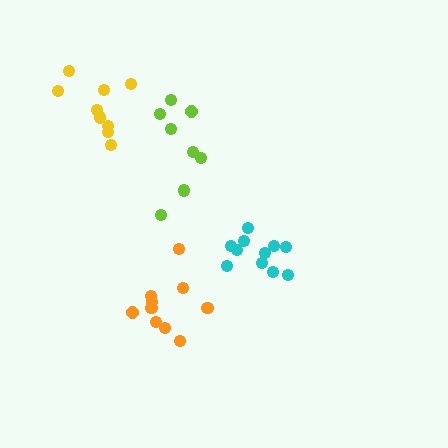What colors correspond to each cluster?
The clusters are colored: lime, cyan, yellow, orange.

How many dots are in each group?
Group 1: 8 dots, Group 2: 11 dots, Group 3: 9 dots, Group 4: 10 dots (38 total).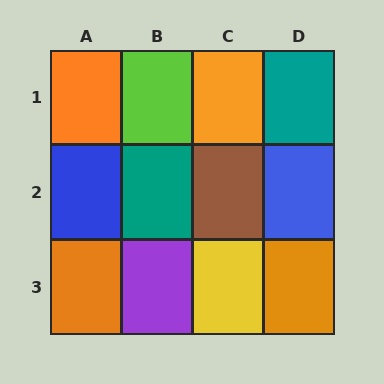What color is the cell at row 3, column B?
Purple.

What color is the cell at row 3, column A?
Orange.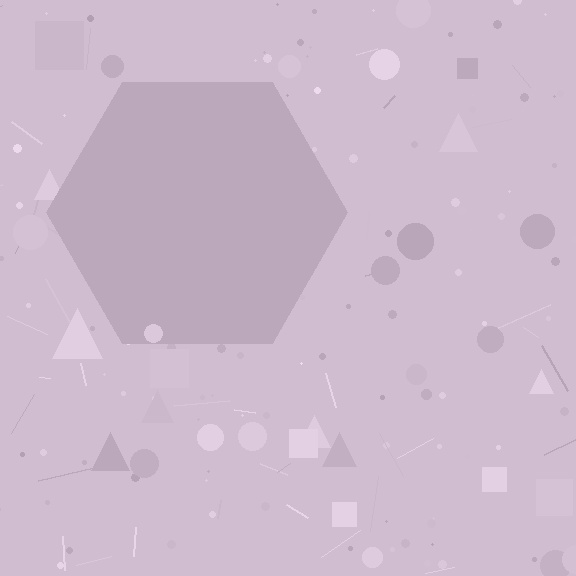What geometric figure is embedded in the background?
A hexagon is embedded in the background.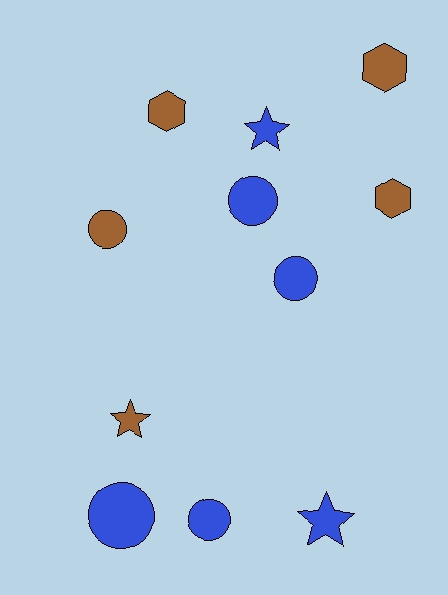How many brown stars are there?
There is 1 brown star.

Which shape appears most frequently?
Circle, with 5 objects.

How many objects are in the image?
There are 11 objects.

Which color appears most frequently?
Blue, with 6 objects.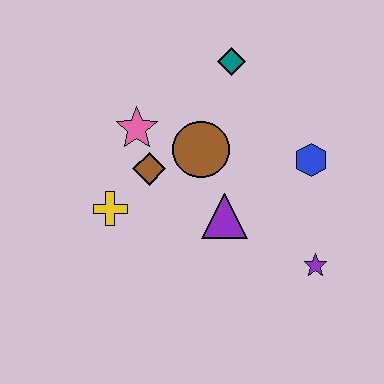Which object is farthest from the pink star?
The purple star is farthest from the pink star.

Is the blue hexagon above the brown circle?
No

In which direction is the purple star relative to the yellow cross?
The purple star is to the right of the yellow cross.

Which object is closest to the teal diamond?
The brown circle is closest to the teal diamond.